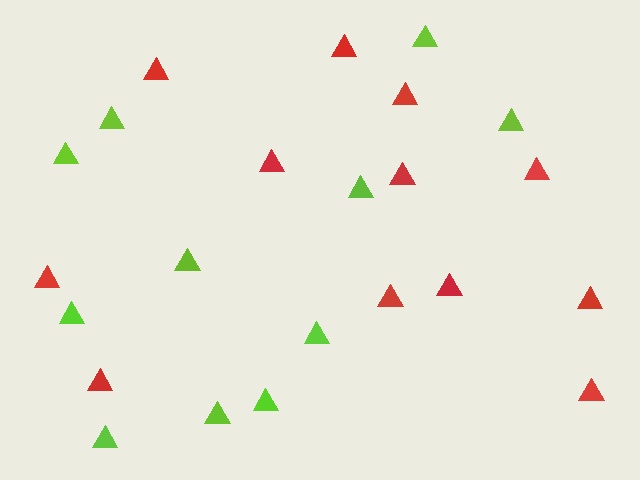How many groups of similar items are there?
There are 2 groups: one group of lime triangles (11) and one group of red triangles (12).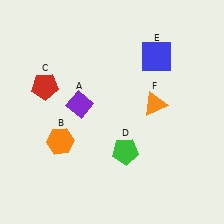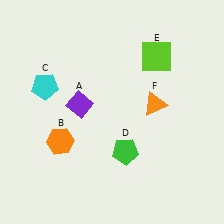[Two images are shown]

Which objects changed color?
C changed from red to cyan. E changed from blue to lime.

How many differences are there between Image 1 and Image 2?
There are 2 differences between the two images.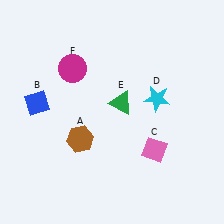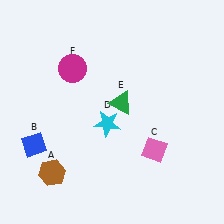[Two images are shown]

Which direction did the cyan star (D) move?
The cyan star (D) moved left.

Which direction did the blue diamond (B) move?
The blue diamond (B) moved down.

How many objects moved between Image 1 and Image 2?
3 objects moved between the two images.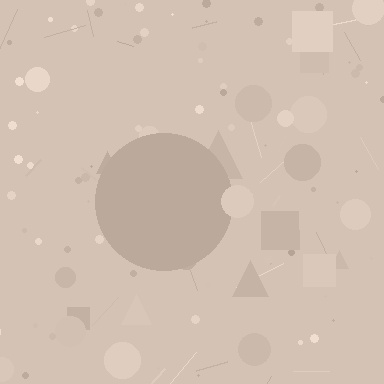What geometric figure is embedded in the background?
A circle is embedded in the background.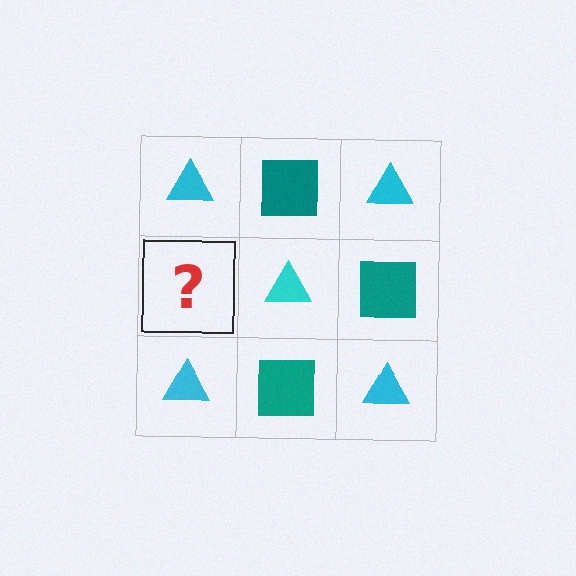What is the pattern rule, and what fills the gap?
The rule is that it alternates cyan triangle and teal square in a checkerboard pattern. The gap should be filled with a teal square.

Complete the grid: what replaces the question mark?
The question mark should be replaced with a teal square.